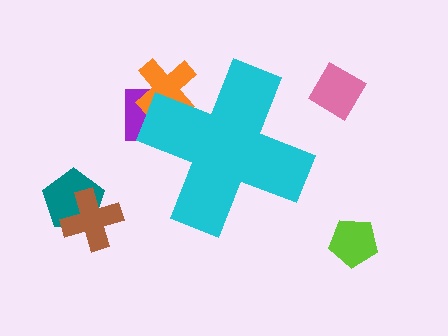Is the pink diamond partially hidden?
No, the pink diamond is fully visible.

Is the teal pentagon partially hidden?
No, the teal pentagon is fully visible.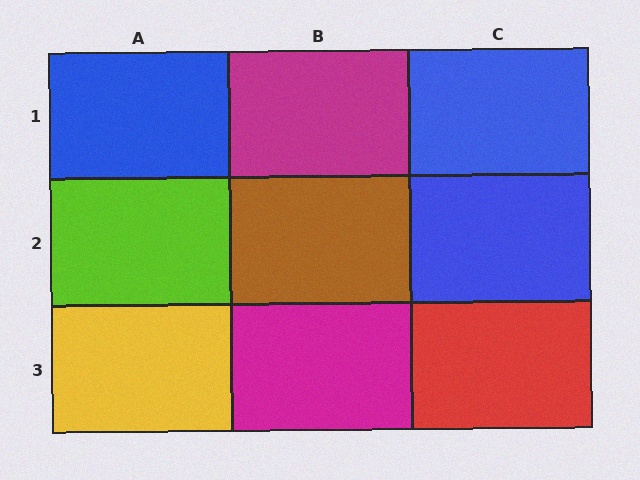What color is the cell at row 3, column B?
Magenta.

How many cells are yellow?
1 cell is yellow.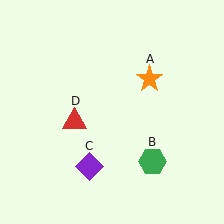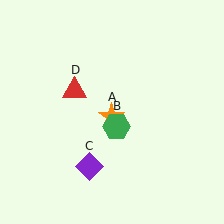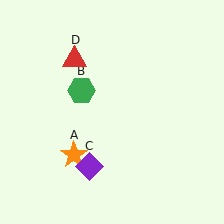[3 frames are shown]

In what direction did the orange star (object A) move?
The orange star (object A) moved down and to the left.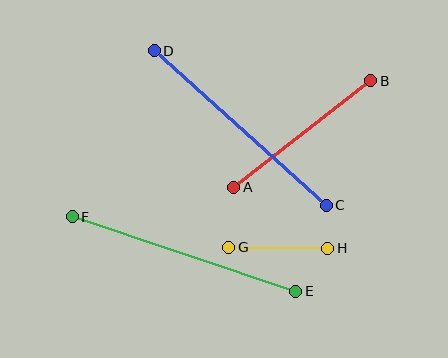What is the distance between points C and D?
The distance is approximately 231 pixels.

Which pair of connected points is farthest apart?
Points E and F are farthest apart.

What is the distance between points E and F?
The distance is approximately 236 pixels.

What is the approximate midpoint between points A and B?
The midpoint is at approximately (302, 134) pixels.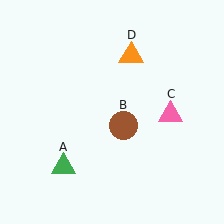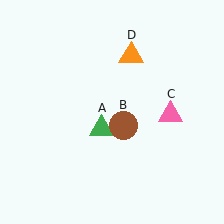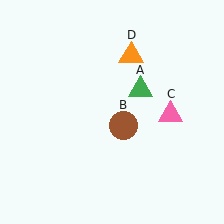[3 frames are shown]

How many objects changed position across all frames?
1 object changed position: green triangle (object A).